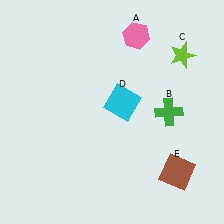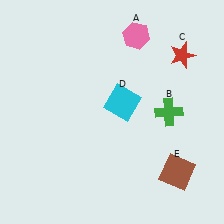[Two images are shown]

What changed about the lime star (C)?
In Image 1, C is lime. In Image 2, it changed to red.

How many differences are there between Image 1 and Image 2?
There is 1 difference between the two images.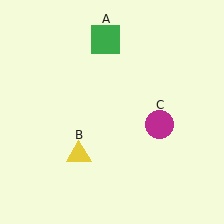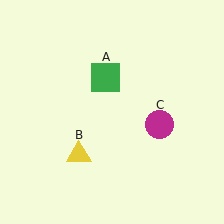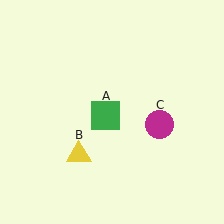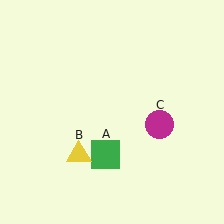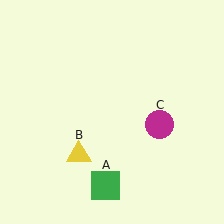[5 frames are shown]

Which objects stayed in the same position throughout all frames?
Yellow triangle (object B) and magenta circle (object C) remained stationary.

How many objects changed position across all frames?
1 object changed position: green square (object A).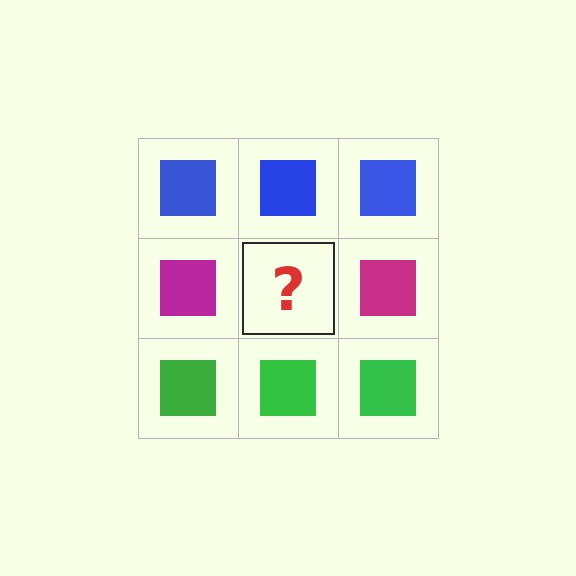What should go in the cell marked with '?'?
The missing cell should contain a magenta square.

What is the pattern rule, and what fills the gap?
The rule is that each row has a consistent color. The gap should be filled with a magenta square.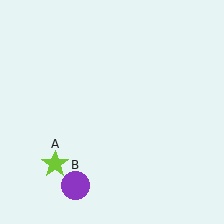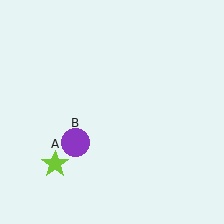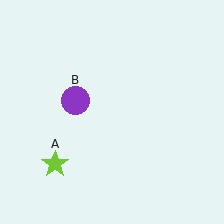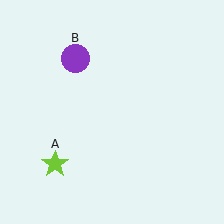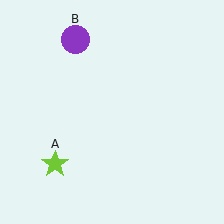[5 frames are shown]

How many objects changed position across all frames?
1 object changed position: purple circle (object B).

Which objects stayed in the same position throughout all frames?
Lime star (object A) remained stationary.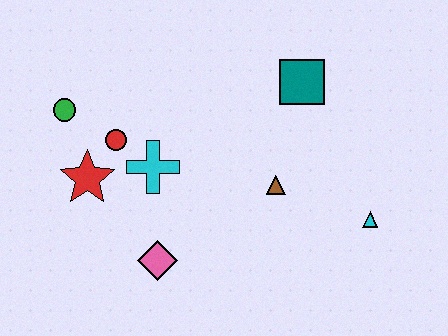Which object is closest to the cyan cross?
The red circle is closest to the cyan cross.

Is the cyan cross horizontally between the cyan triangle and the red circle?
Yes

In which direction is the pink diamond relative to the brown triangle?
The pink diamond is to the left of the brown triangle.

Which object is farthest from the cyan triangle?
The green circle is farthest from the cyan triangle.